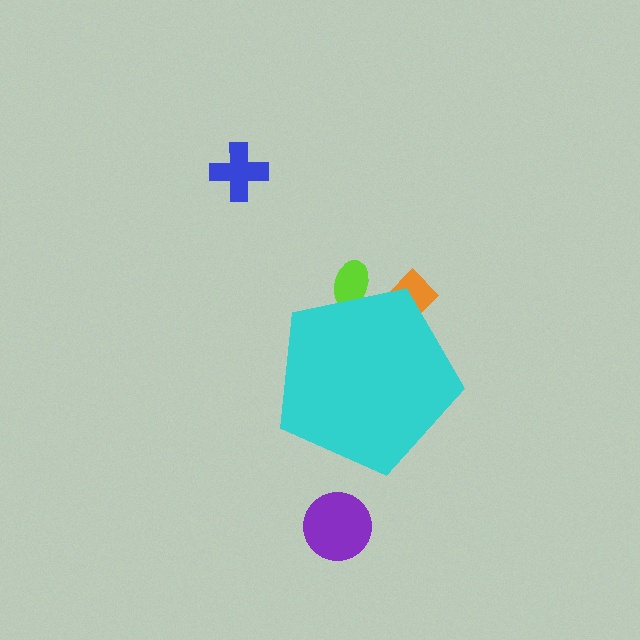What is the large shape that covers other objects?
A cyan pentagon.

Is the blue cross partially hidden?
No, the blue cross is fully visible.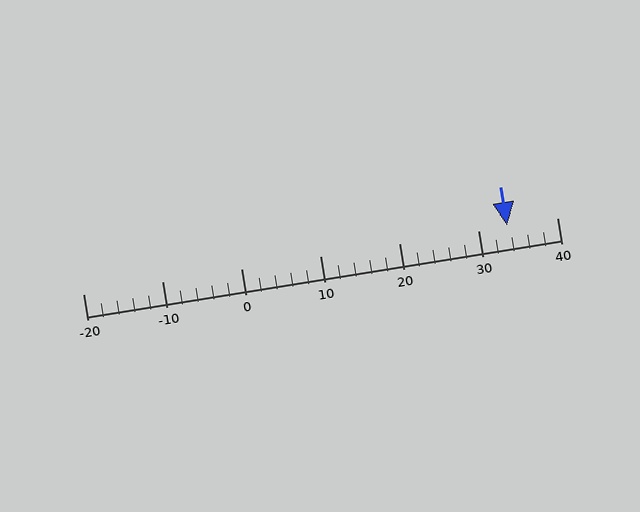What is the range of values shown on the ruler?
The ruler shows values from -20 to 40.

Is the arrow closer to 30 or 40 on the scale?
The arrow is closer to 30.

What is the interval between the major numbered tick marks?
The major tick marks are spaced 10 units apart.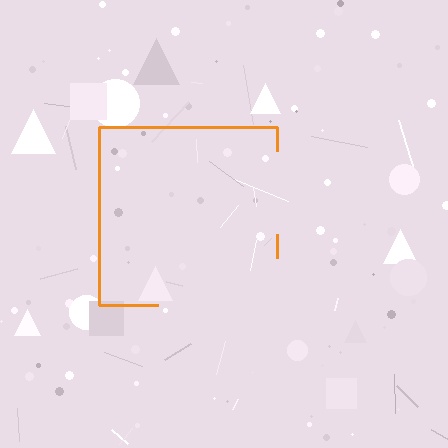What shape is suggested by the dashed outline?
The dashed outline suggests a square.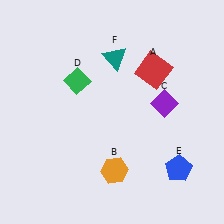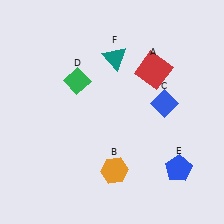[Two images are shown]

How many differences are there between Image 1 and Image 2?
There is 1 difference between the two images.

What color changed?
The diamond (C) changed from purple in Image 1 to blue in Image 2.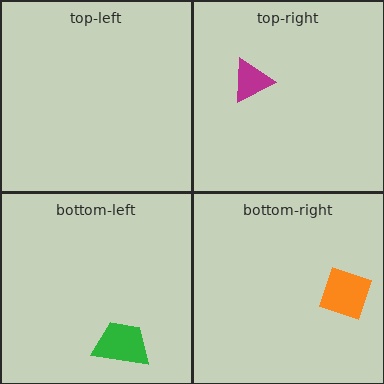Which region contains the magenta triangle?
The top-right region.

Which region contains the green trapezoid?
The bottom-left region.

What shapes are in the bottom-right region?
The orange diamond.